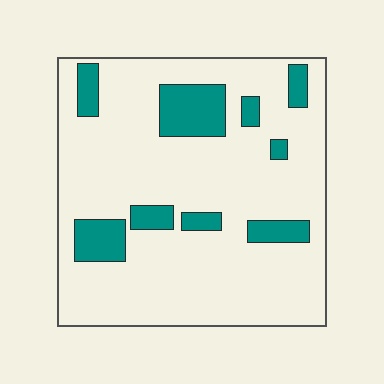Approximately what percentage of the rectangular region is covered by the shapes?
Approximately 15%.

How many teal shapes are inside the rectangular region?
9.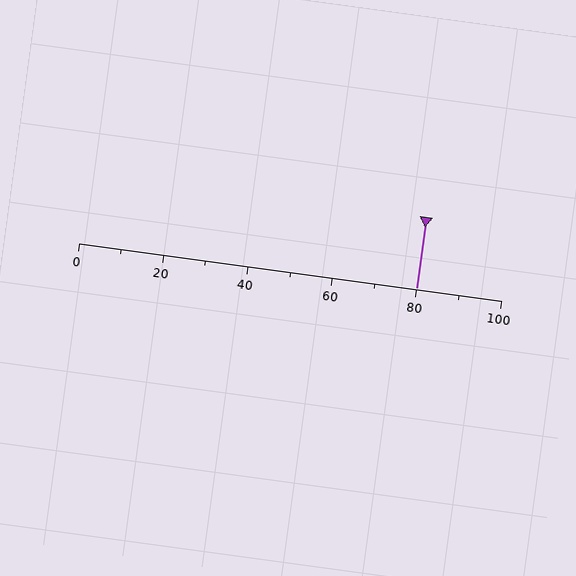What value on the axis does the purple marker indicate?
The marker indicates approximately 80.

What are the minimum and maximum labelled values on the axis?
The axis runs from 0 to 100.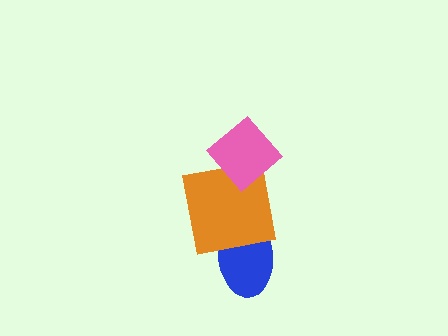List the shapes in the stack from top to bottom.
From top to bottom: the pink diamond, the orange square, the blue ellipse.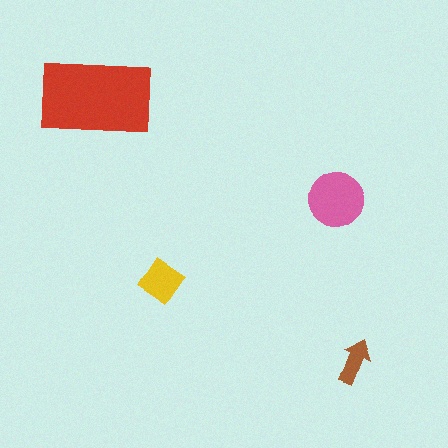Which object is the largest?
The red rectangle.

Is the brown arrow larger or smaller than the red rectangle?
Smaller.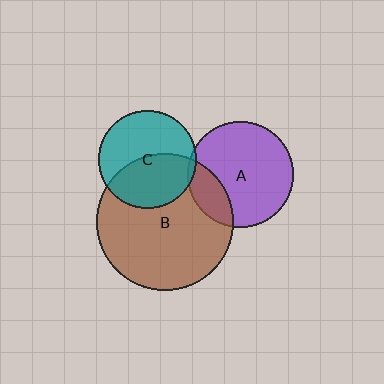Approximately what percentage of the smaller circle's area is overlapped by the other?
Approximately 20%.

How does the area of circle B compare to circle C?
Approximately 1.9 times.